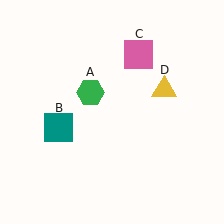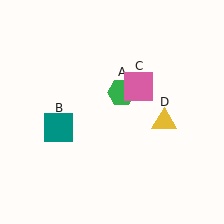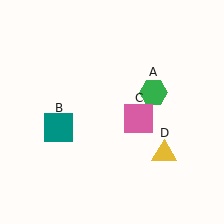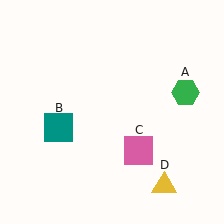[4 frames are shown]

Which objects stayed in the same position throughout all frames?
Teal square (object B) remained stationary.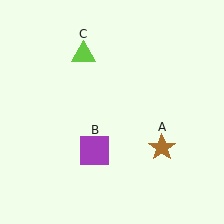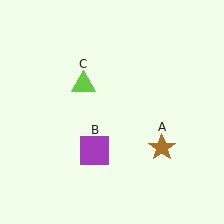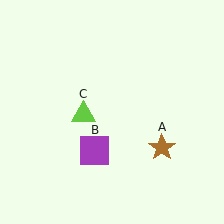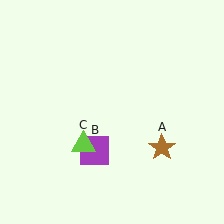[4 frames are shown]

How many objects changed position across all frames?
1 object changed position: lime triangle (object C).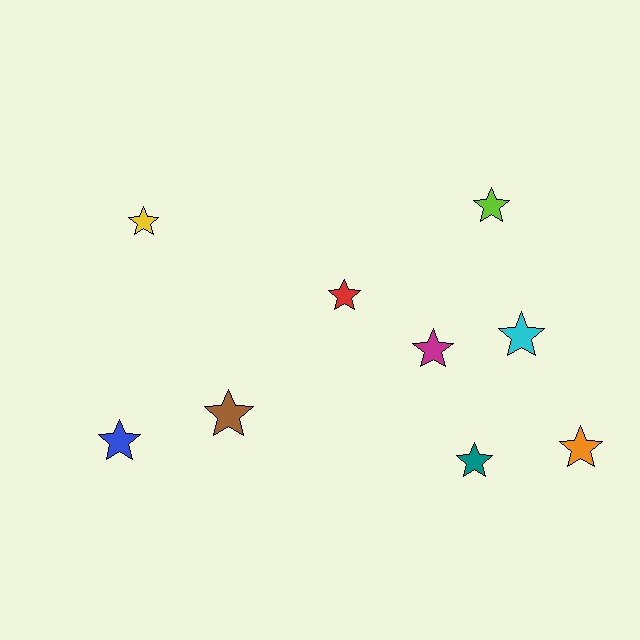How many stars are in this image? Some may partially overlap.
There are 9 stars.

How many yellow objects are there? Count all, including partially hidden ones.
There is 1 yellow object.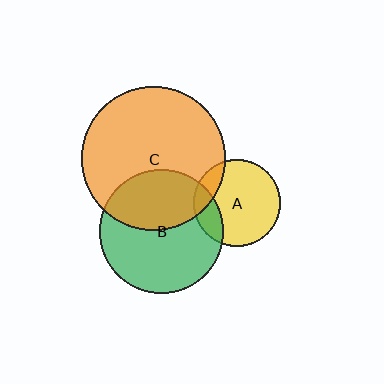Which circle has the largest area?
Circle C (orange).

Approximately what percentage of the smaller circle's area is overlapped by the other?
Approximately 40%.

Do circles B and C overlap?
Yes.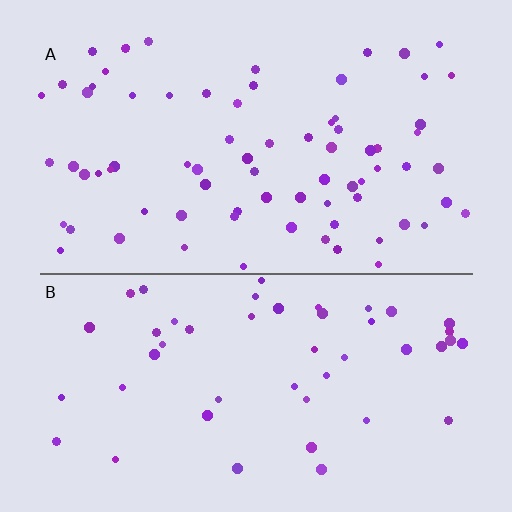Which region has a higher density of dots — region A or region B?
A (the top).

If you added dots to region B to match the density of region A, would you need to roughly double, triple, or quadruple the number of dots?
Approximately double.